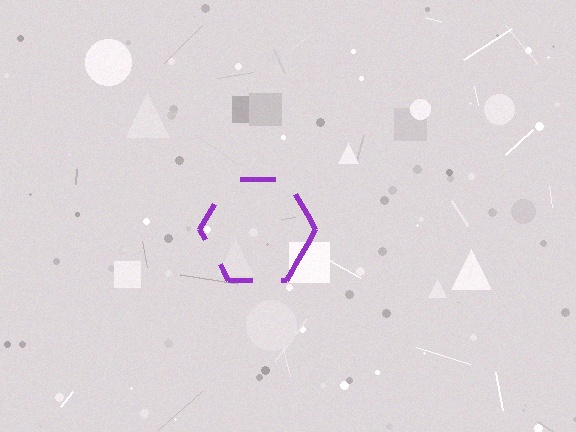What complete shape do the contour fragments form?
The contour fragments form a hexagon.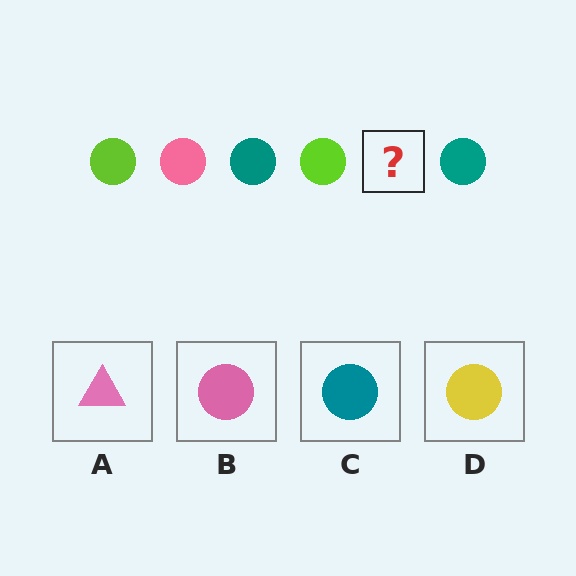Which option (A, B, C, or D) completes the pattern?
B.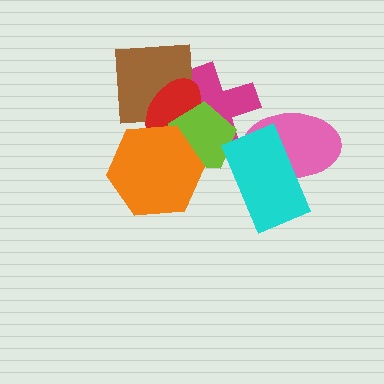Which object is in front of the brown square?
The red ellipse is in front of the brown square.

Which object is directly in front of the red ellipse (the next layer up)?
The lime pentagon is directly in front of the red ellipse.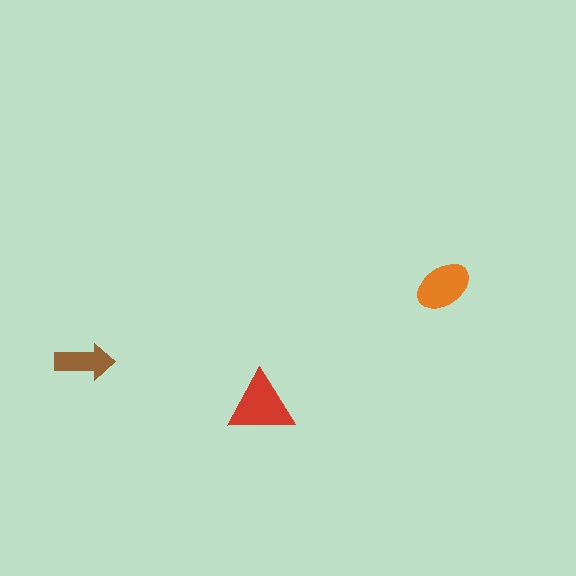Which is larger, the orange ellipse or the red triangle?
The red triangle.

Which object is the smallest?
The brown arrow.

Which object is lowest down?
The red triangle is bottommost.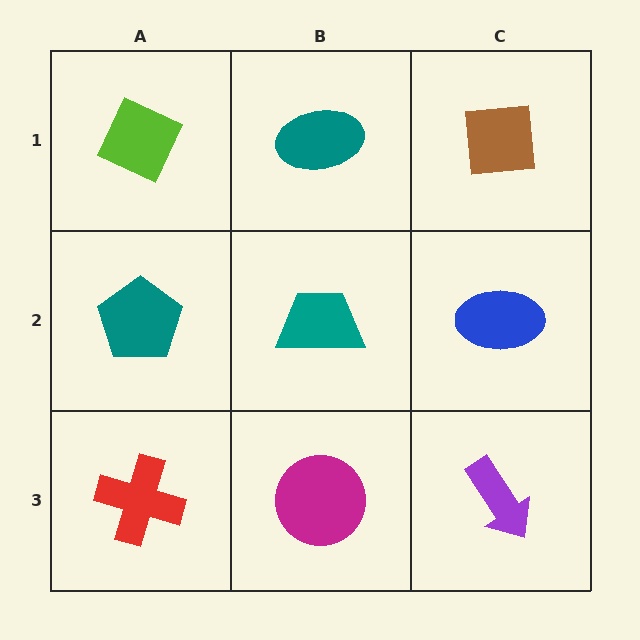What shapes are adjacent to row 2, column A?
A lime diamond (row 1, column A), a red cross (row 3, column A), a teal trapezoid (row 2, column B).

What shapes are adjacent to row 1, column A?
A teal pentagon (row 2, column A), a teal ellipse (row 1, column B).